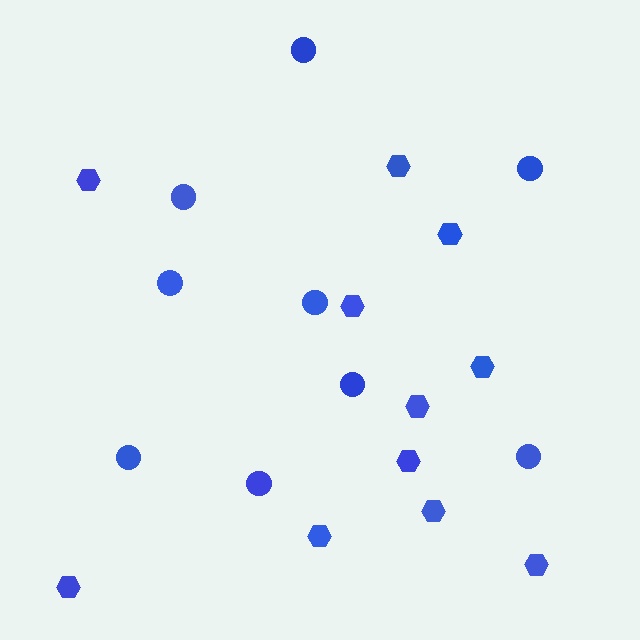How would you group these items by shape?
There are 2 groups: one group of circles (9) and one group of hexagons (11).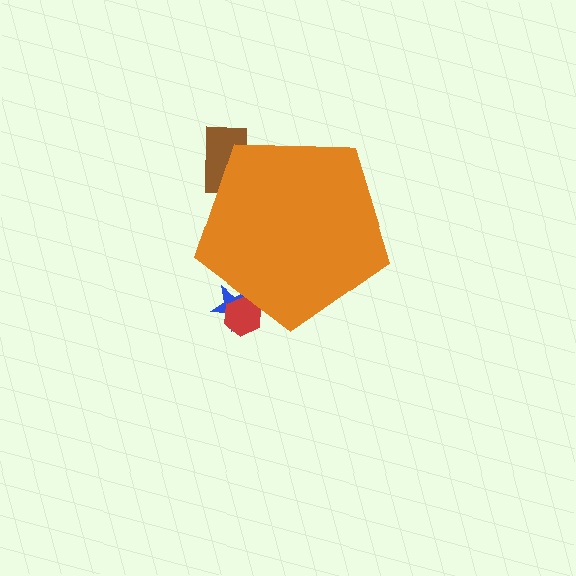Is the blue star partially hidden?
Yes, the blue star is partially hidden behind the orange pentagon.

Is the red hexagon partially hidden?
Yes, the red hexagon is partially hidden behind the orange pentagon.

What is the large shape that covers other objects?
An orange pentagon.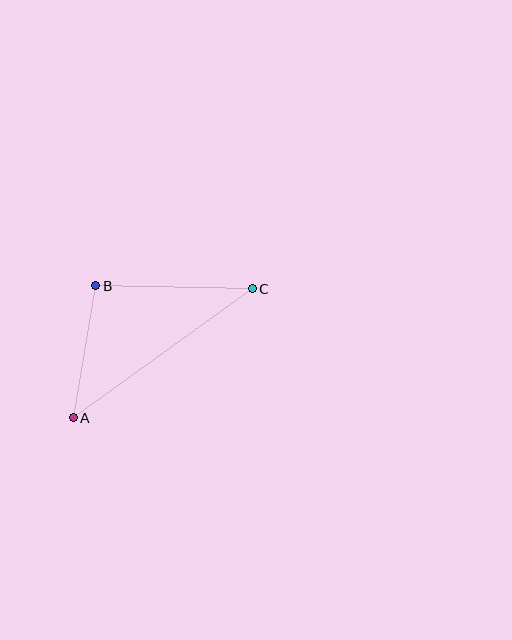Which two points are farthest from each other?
Points A and C are farthest from each other.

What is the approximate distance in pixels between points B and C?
The distance between B and C is approximately 157 pixels.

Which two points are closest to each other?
Points A and B are closest to each other.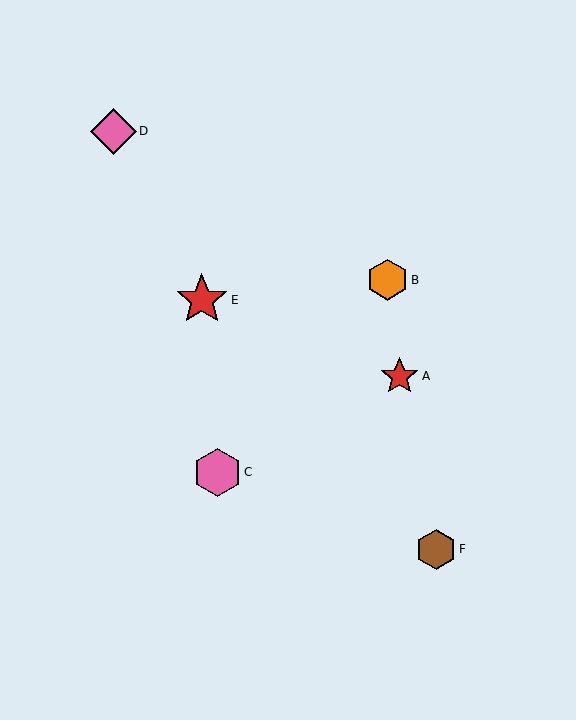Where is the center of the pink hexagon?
The center of the pink hexagon is at (217, 472).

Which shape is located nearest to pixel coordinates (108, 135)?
The pink diamond (labeled D) at (113, 131) is nearest to that location.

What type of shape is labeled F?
Shape F is a brown hexagon.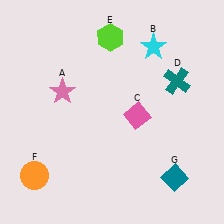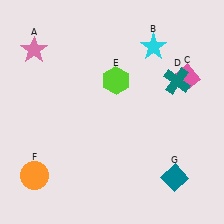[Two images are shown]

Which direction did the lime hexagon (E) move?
The lime hexagon (E) moved down.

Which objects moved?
The objects that moved are: the pink star (A), the pink diamond (C), the lime hexagon (E).